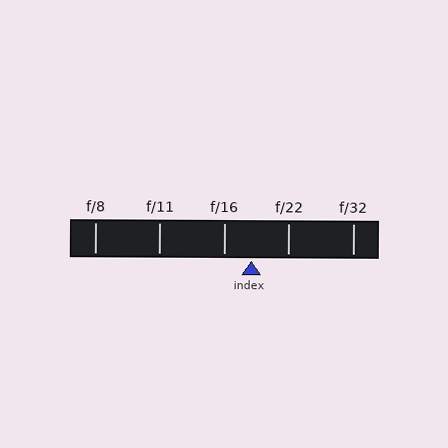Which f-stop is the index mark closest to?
The index mark is closest to f/16.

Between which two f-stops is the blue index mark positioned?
The index mark is between f/16 and f/22.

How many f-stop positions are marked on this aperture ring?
There are 5 f-stop positions marked.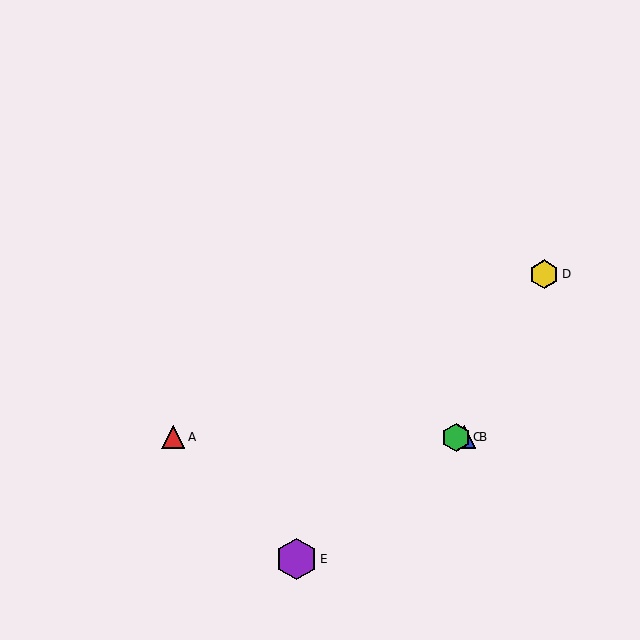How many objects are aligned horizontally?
3 objects (A, B, C) are aligned horizontally.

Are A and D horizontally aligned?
No, A is at y≈437 and D is at y≈274.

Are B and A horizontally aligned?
Yes, both are at y≈437.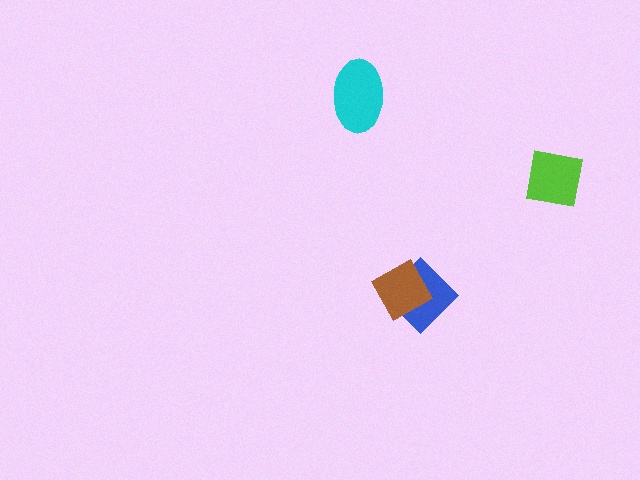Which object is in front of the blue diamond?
The brown diamond is in front of the blue diamond.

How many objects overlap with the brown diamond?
1 object overlaps with the brown diamond.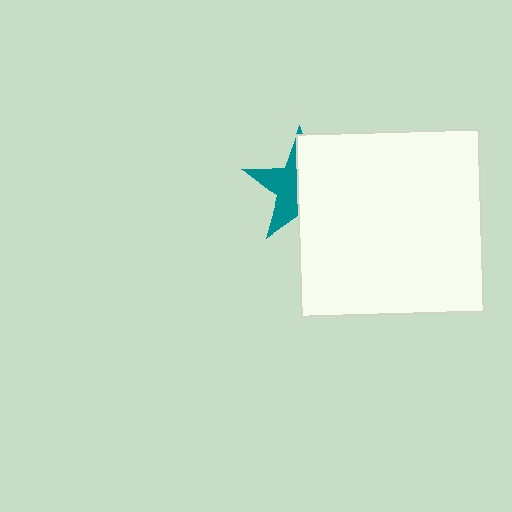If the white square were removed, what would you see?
You would see the complete teal star.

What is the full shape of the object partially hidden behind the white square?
The partially hidden object is a teal star.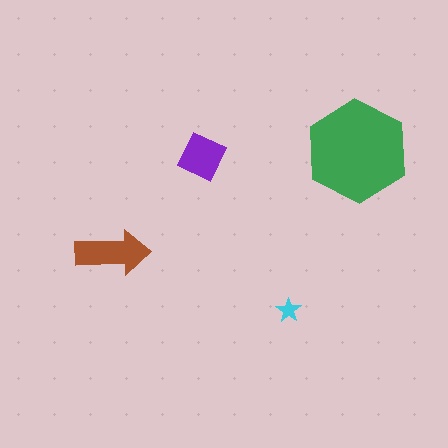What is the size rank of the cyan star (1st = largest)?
4th.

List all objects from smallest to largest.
The cyan star, the purple square, the brown arrow, the green hexagon.